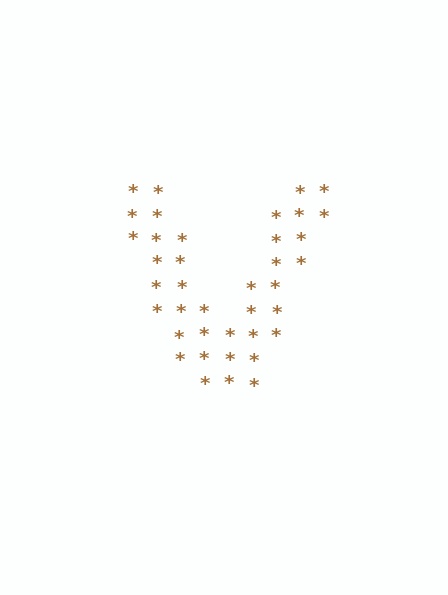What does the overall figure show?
The overall figure shows the letter V.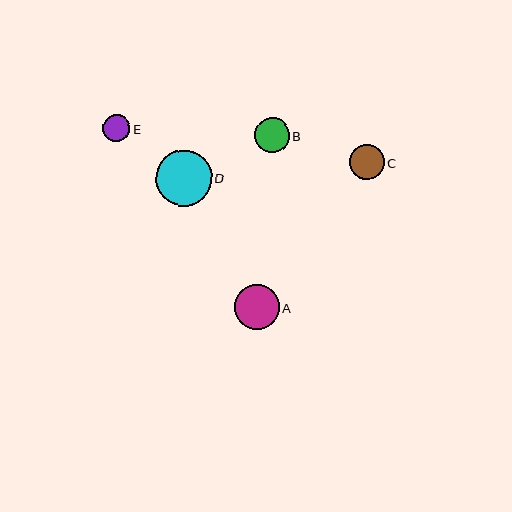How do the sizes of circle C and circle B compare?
Circle C and circle B are approximately the same size.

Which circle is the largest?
Circle D is the largest with a size of approximately 56 pixels.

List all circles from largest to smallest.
From largest to smallest: D, A, C, B, E.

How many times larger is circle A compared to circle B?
Circle A is approximately 1.3 times the size of circle B.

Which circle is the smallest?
Circle E is the smallest with a size of approximately 27 pixels.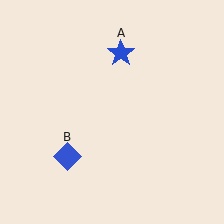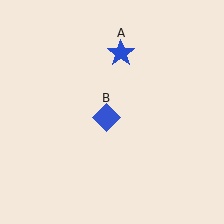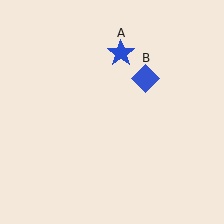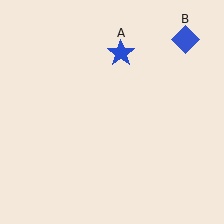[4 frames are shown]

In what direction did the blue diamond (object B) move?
The blue diamond (object B) moved up and to the right.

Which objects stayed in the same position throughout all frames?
Blue star (object A) remained stationary.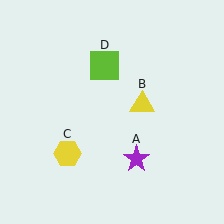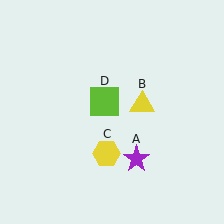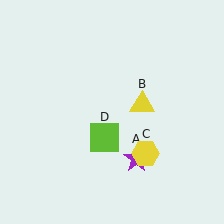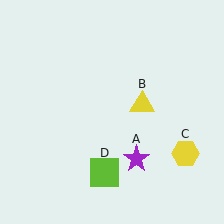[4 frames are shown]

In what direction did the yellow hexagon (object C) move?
The yellow hexagon (object C) moved right.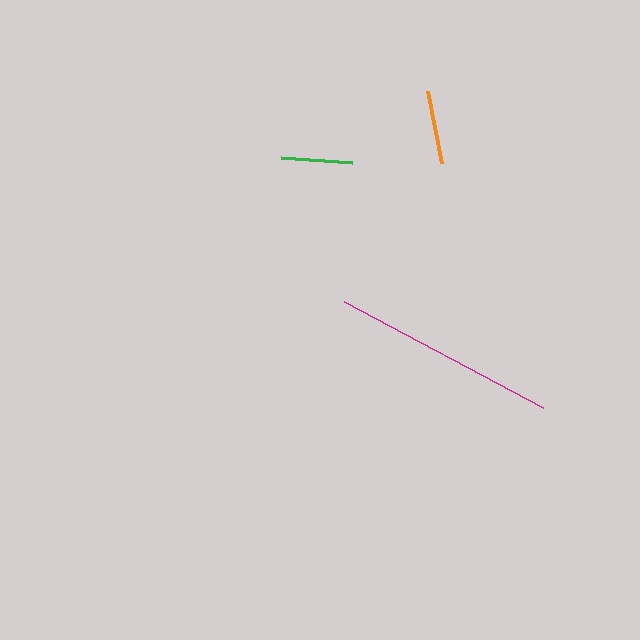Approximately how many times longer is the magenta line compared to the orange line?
The magenta line is approximately 3.1 times the length of the orange line.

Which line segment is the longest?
The magenta line is the longest at approximately 225 pixels.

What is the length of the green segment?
The green segment is approximately 71 pixels long.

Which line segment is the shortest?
The green line is the shortest at approximately 71 pixels.